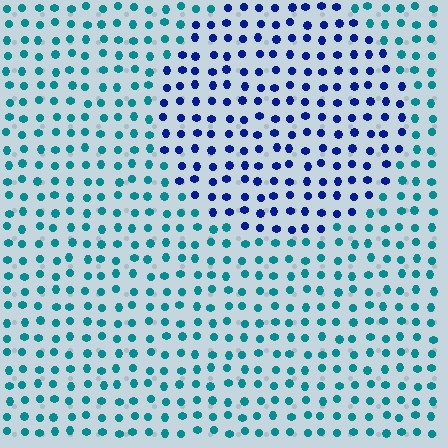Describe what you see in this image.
The image is filled with small teal elements in a uniform arrangement. A circle-shaped region is visible where the elements are tinted to a slightly different hue, forming a subtle color boundary.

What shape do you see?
I see a circle.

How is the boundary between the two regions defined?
The boundary is defined purely by a slight shift in hue (about 49 degrees). Spacing, size, and orientation are identical on both sides.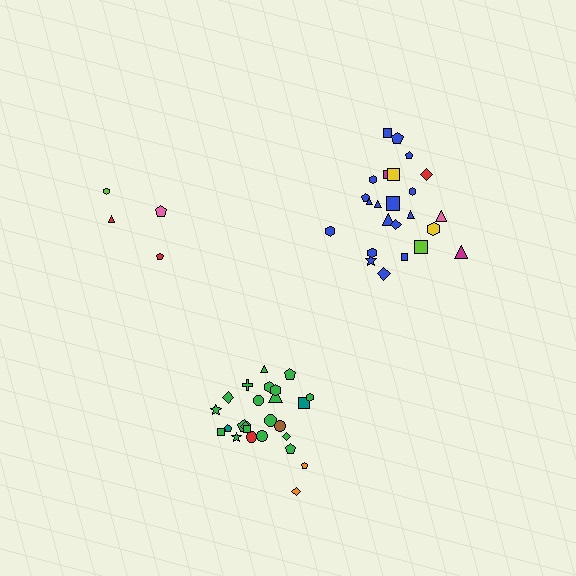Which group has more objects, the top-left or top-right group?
The top-right group.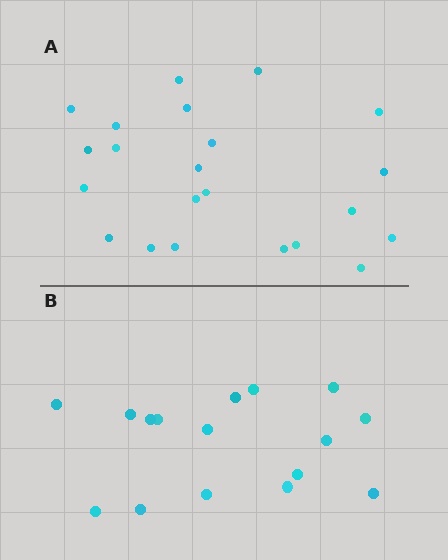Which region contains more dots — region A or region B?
Region A (the top region) has more dots.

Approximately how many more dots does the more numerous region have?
Region A has about 6 more dots than region B.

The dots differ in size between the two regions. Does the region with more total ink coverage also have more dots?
No. Region B has more total ink coverage because its dots are larger, but region A actually contains more individual dots. Total area can be misleading — the number of items is what matters here.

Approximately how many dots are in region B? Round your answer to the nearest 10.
About 20 dots. (The exact count is 16, which rounds to 20.)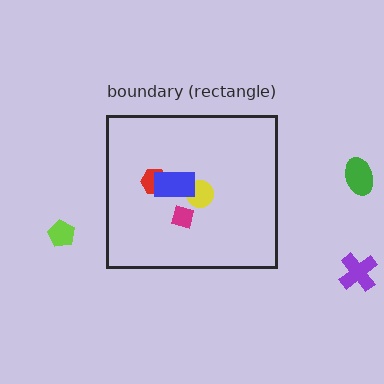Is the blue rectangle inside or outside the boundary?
Inside.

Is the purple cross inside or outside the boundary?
Outside.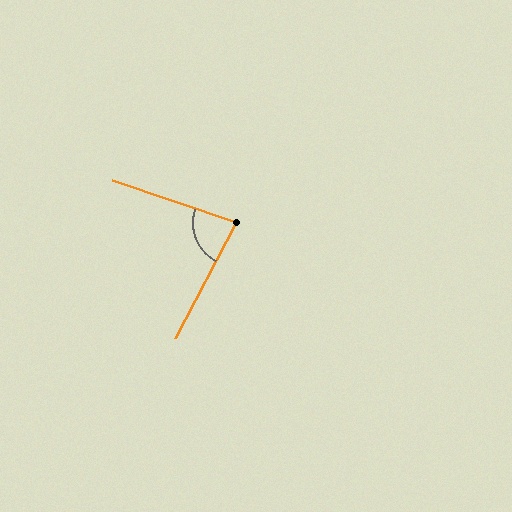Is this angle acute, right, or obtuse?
It is acute.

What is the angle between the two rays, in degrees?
Approximately 82 degrees.